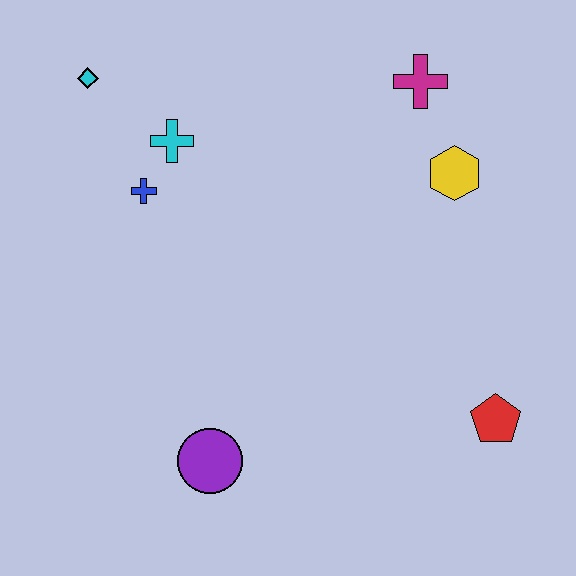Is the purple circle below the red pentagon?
Yes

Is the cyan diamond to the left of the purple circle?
Yes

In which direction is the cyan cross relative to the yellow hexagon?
The cyan cross is to the left of the yellow hexagon.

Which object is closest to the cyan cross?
The blue cross is closest to the cyan cross.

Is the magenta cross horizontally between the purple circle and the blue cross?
No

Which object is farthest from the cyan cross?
The red pentagon is farthest from the cyan cross.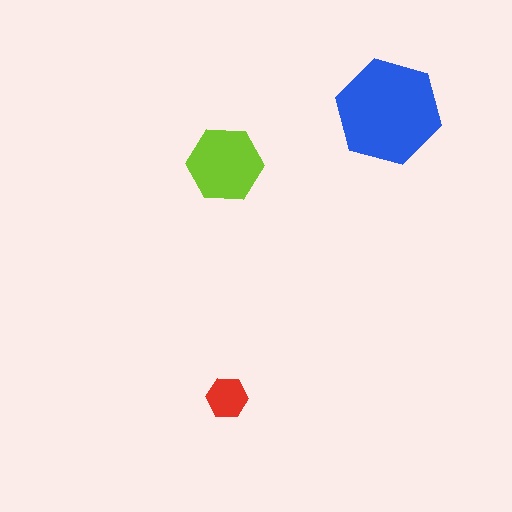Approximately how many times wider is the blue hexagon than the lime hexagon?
About 1.5 times wider.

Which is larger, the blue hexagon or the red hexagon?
The blue one.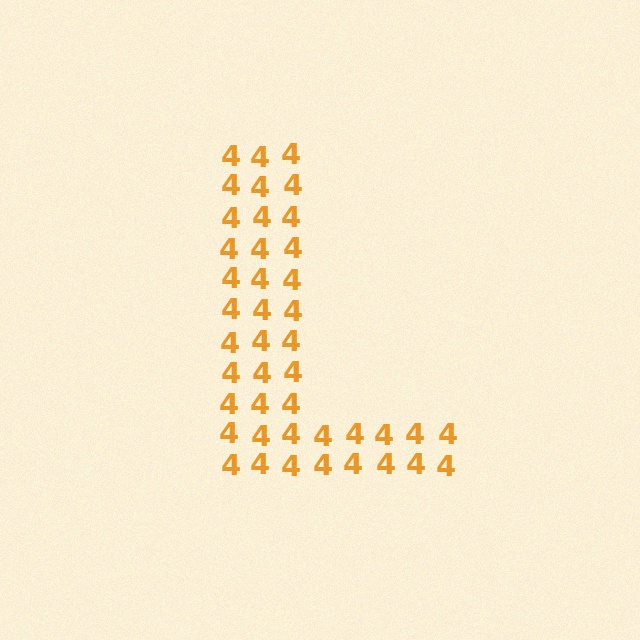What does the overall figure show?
The overall figure shows the letter L.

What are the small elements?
The small elements are digit 4's.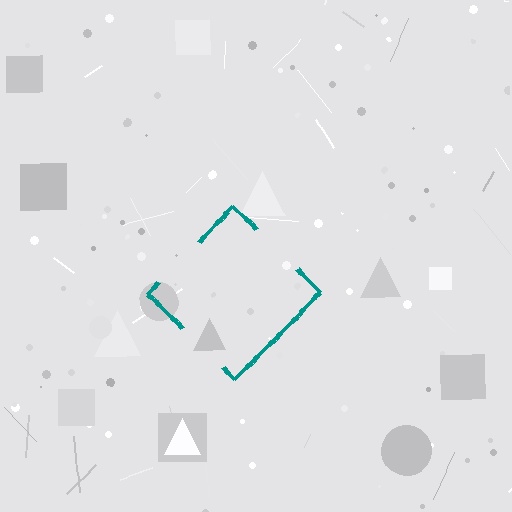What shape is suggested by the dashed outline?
The dashed outline suggests a diamond.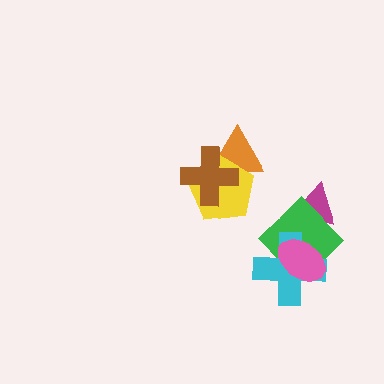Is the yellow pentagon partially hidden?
Yes, it is partially covered by another shape.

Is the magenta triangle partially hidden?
Yes, it is partially covered by another shape.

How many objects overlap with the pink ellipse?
2 objects overlap with the pink ellipse.